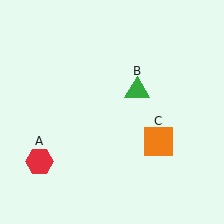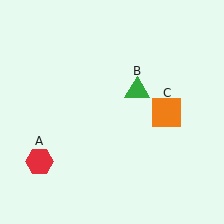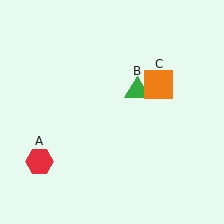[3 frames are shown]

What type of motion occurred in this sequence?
The orange square (object C) rotated counterclockwise around the center of the scene.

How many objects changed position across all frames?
1 object changed position: orange square (object C).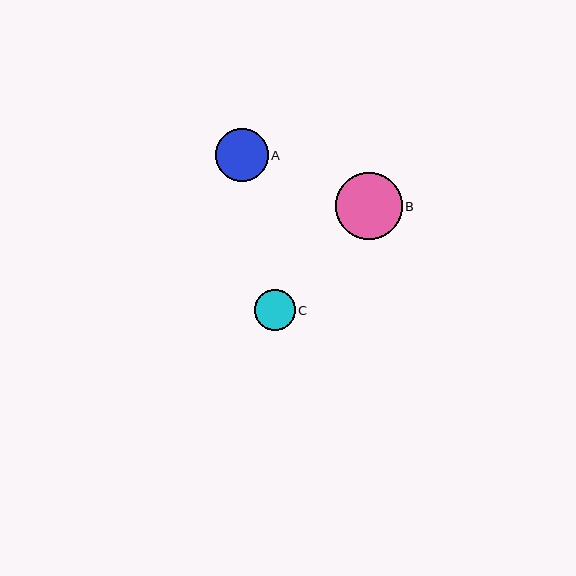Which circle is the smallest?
Circle C is the smallest with a size of approximately 41 pixels.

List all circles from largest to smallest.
From largest to smallest: B, A, C.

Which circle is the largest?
Circle B is the largest with a size of approximately 67 pixels.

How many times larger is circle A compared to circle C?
Circle A is approximately 1.3 times the size of circle C.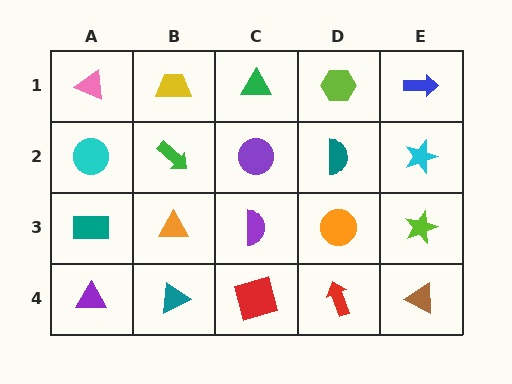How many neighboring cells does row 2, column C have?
4.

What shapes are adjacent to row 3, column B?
A green arrow (row 2, column B), a teal triangle (row 4, column B), a teal rectangle (row 3, column A), a purple semicircle (row 3, column C).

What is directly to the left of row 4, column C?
A teal triangle.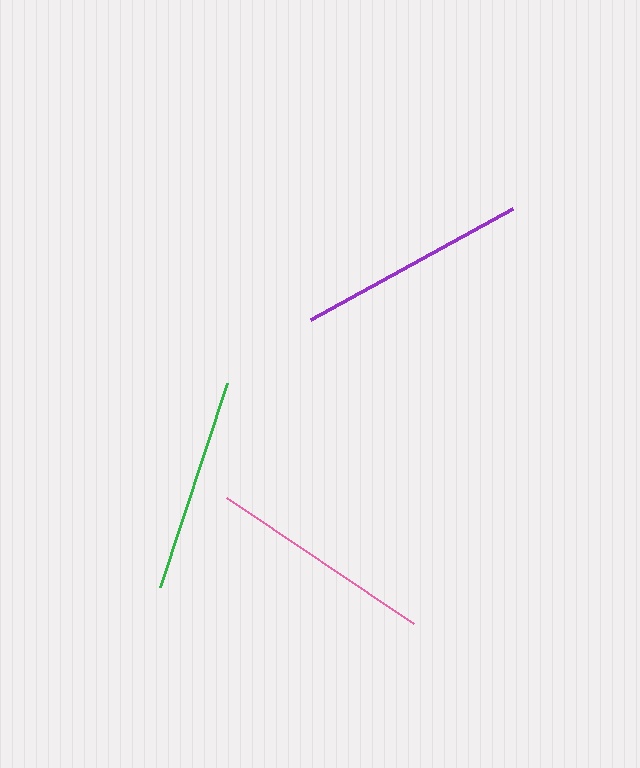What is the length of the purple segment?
The purple segment is approximately 231 pixels long.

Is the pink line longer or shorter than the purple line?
The purple line is longer than the pink line.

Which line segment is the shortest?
The green line is the shortest at approximately 214 pixels.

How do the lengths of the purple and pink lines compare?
The purple and pink lines are approximately the same length.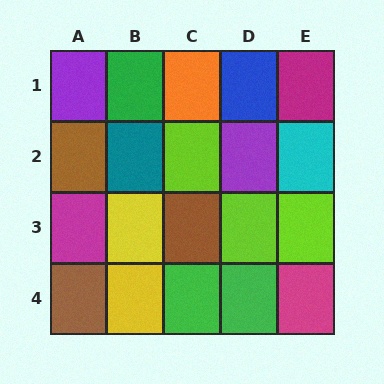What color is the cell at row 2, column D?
Purple.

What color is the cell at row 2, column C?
Lime.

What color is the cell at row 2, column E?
Cyan.